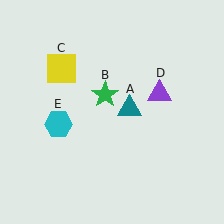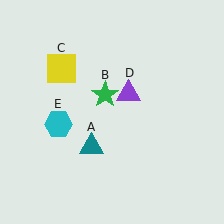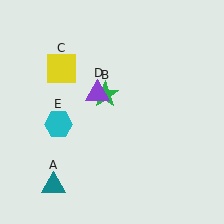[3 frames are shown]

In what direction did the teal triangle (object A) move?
The teal triangle (object A) moved down and to the left.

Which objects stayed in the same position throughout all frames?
Green star (object B) and yellow square (object C) and cyan hexagon (object E) remained stationary.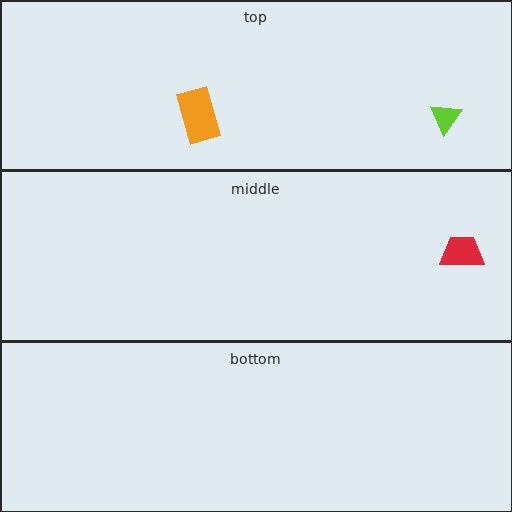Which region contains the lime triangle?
The top region.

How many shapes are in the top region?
2.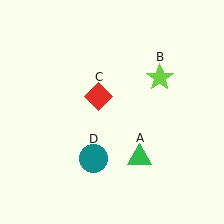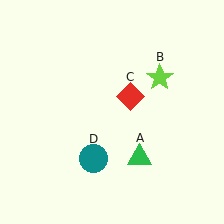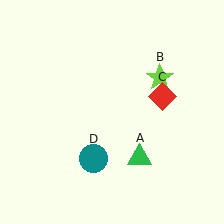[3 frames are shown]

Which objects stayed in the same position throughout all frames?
Green triangle (object A) and lime star (object B) and teal circle (object D) remained stationary.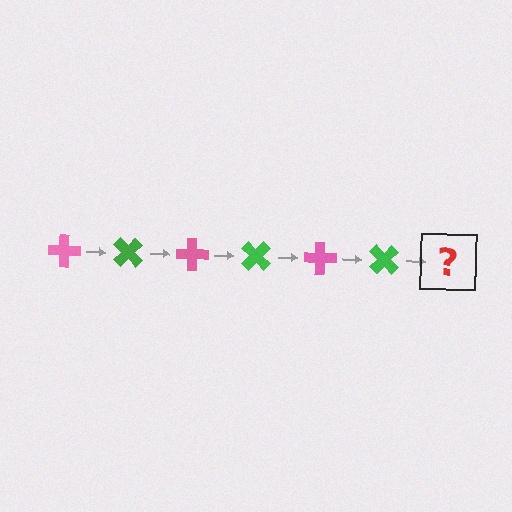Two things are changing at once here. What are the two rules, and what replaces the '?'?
The two rules are that it rotates 45 degrees each step and the color cycles through pink and green. The '?' should be a pink cross, rotated 270 degrees from the start.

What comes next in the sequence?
The next element should be a pink cross, rotated 270 degrees from the start.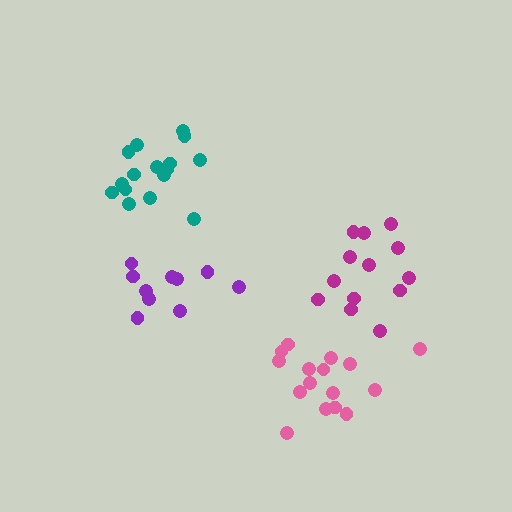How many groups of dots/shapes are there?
There are 4 groups.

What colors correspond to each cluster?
The clusters are colored: pink, purple, teal, magenta.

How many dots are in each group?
Group 1: 16 dots, Group 2: 10 dots, Group 3: 16 dots, Group 4: 13 dots (55 total).